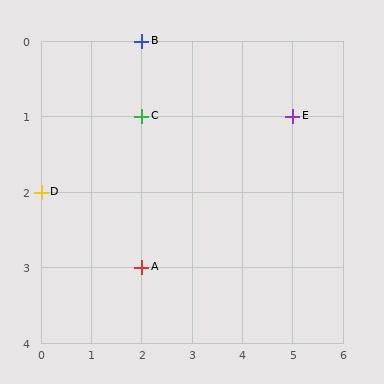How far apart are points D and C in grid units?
Points D and C are 2 columns and 1 row apart (about 2.2 grid units diagonally).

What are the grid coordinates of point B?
Point B is at grid coordinates (2, 0).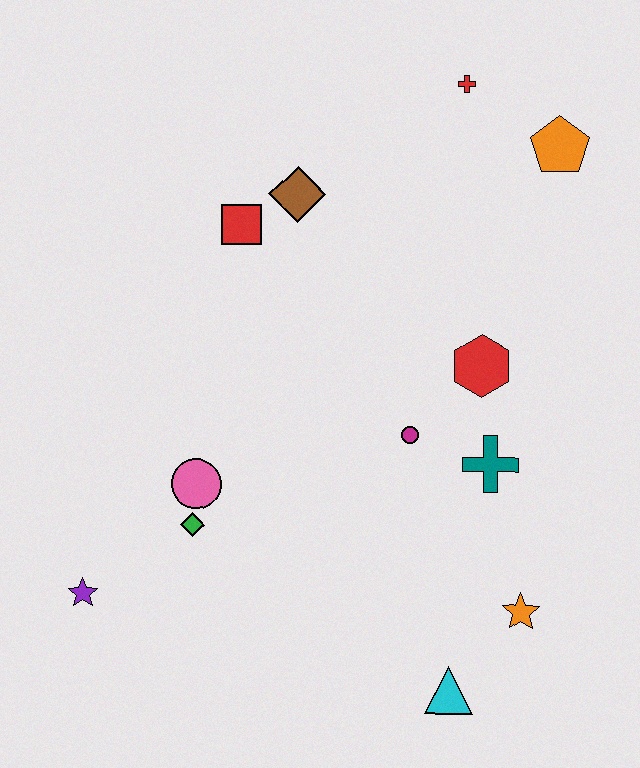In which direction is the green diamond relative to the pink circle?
The green diamond is below the pink circle.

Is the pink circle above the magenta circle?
No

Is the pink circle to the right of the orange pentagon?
No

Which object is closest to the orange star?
The cyan triangle is closest to the orange star.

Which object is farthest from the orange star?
The red cross is farthest from the orange star.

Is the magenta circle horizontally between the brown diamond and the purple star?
No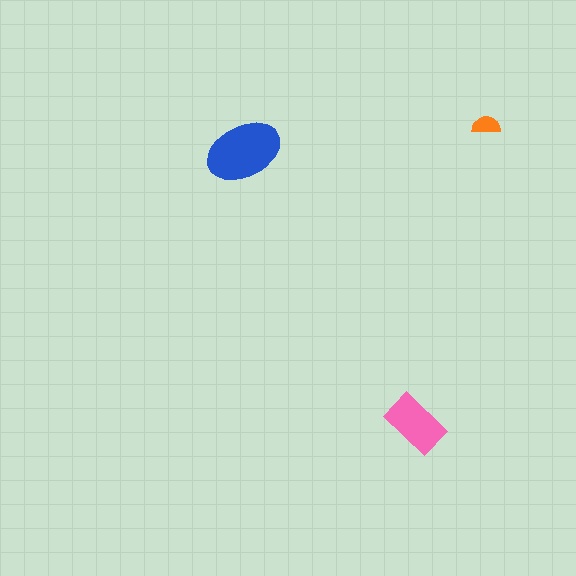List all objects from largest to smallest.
The blue ellipse, the pink rectangle, the orange semicircle.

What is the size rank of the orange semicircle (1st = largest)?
3rd.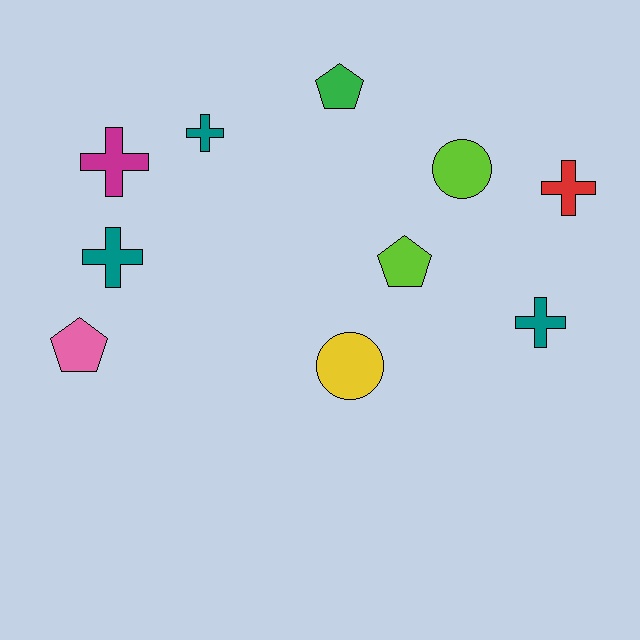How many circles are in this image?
There are 2 circles.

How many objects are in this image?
There are 10 objects.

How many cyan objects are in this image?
There are no cyan objects.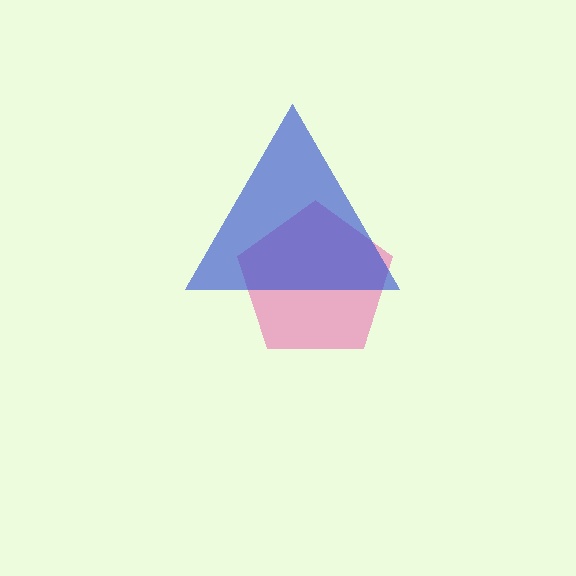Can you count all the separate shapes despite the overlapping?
Yes, there are 2 separate shapes.